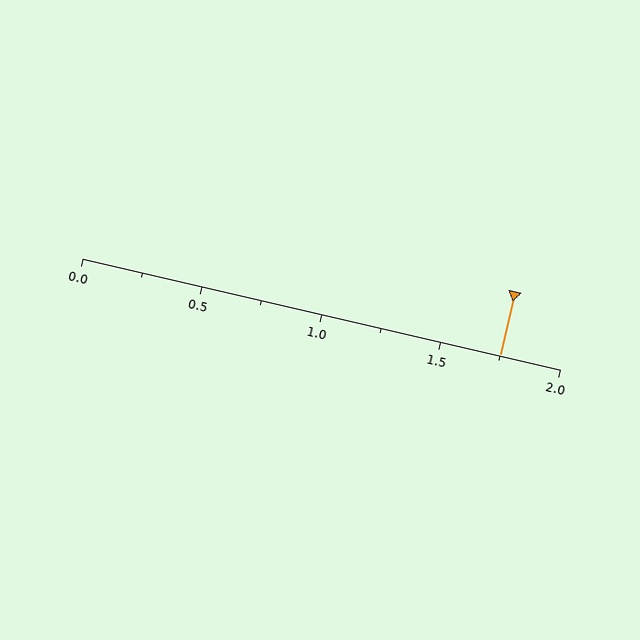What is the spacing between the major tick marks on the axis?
The major ticks are spaced 0.5 apart.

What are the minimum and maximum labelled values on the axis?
The axis runs from 0.0 to 2.0.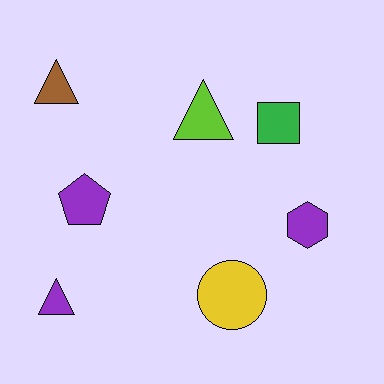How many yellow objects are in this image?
There is 1 yellow object.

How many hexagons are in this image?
There is 1 hexagon.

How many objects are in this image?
There are 7 objects.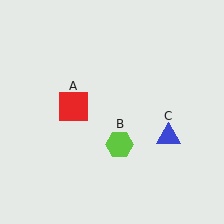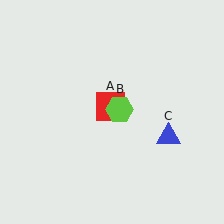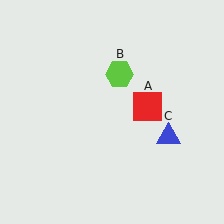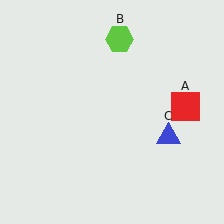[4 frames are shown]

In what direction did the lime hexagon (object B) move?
The lime hexagon (object B) moved up.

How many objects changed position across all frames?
2 objects changed position: red square (object A), lime hexagon (object B).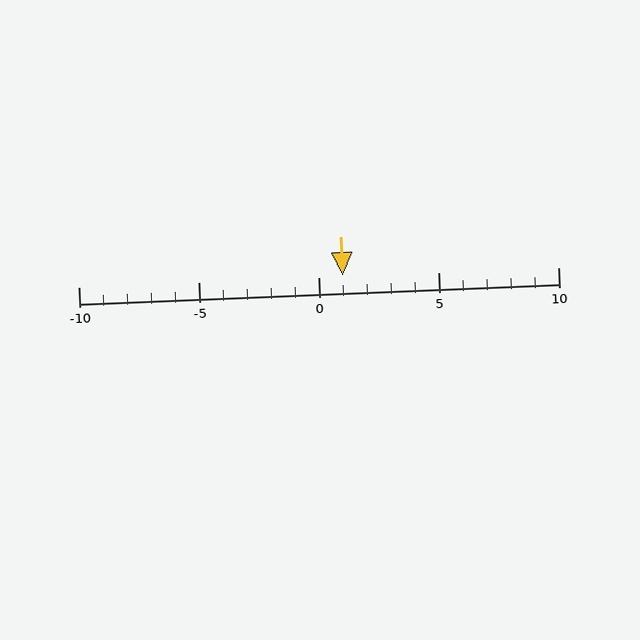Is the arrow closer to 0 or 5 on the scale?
The arrow is closer to 0.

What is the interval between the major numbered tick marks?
The major tick marks are spaced 5 units apart.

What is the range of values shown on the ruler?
The ruler shows values from -10 to 10.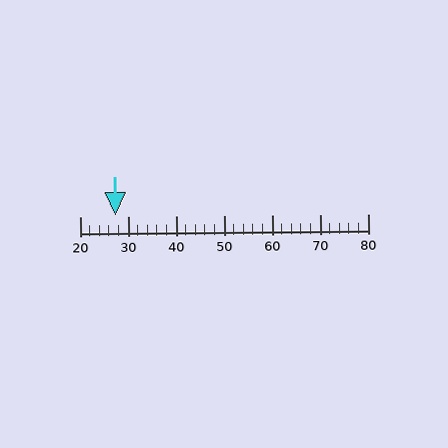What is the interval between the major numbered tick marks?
The major tick marks are spaced 10 units apart.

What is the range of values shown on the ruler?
The ruler shows values from 20 to 80.